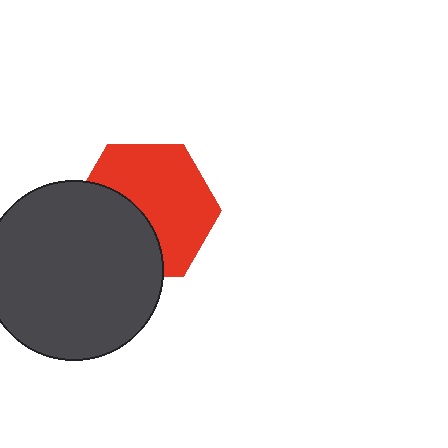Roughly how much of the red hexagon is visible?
About half of it is visible (roughly 61%).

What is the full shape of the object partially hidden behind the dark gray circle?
The partially hidden object is a red hexagon.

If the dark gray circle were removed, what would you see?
You would see the complete red hexagon.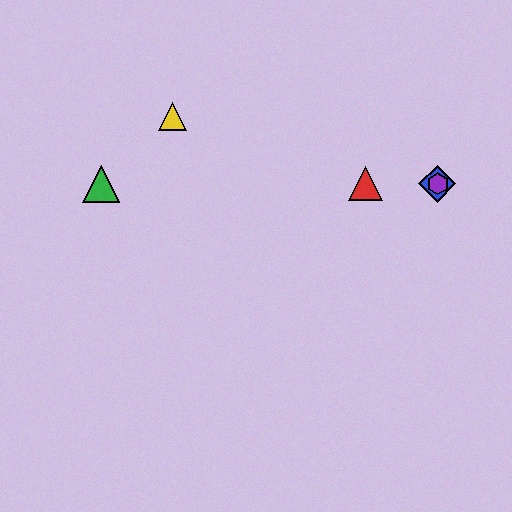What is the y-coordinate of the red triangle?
The red triangle is at y≈184.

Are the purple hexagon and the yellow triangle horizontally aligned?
No, the purple hexagon is at y≈184 and the yellow triangle is at y≈116.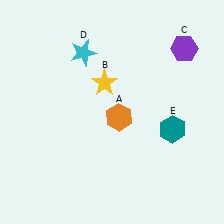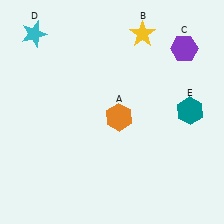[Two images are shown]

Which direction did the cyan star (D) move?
The cyan star (D) moved left.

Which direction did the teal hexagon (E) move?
The teal hexagon (E) moved up.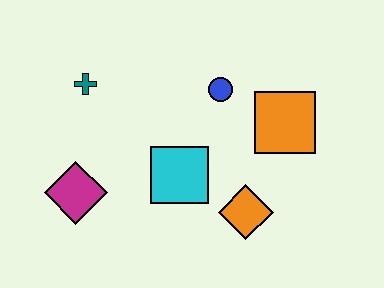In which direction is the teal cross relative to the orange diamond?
The teal cross is to the left of the orange diamond.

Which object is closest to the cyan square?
The orange diamond is closest to the cyan square.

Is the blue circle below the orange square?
No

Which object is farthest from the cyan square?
The teal cross is farthest from the cyan square.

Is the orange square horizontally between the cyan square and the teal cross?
No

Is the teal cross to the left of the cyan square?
Yes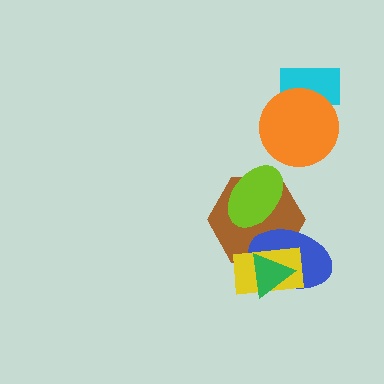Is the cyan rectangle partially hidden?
Yes, it is partially covered by another shape.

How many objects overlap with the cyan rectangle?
1 object overlaps with the cyan rectangle.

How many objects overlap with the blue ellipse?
3 objects overlap with the blue ellipse.